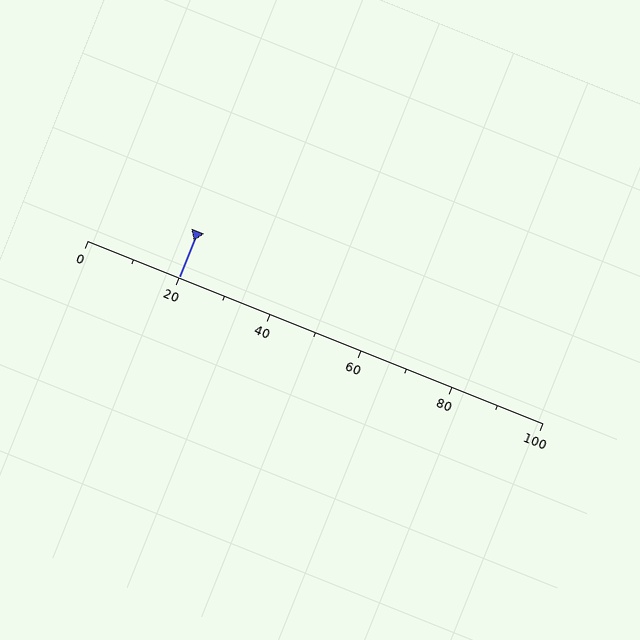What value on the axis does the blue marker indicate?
The marker indicates approximately 20.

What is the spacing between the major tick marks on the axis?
The major ticks are spaced 20 apart.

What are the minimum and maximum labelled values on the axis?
The axis runs from 0 to 100.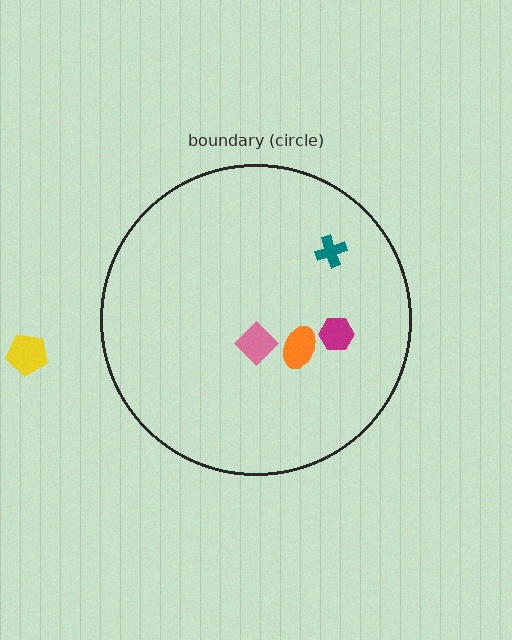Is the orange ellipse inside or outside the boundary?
Inside.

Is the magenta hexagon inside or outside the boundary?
Inside.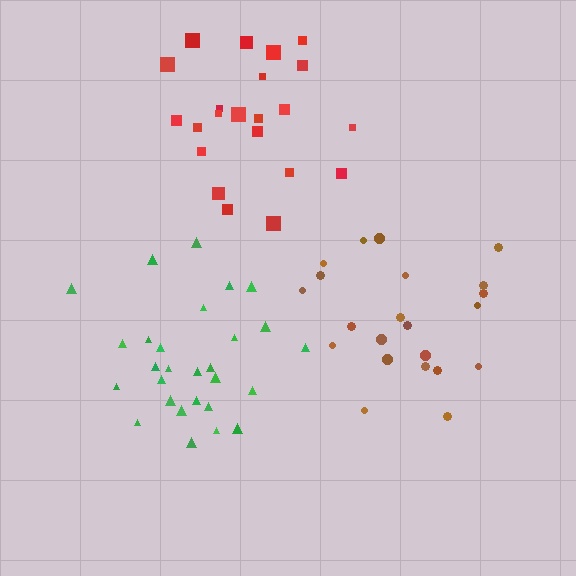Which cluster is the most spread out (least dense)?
Brown.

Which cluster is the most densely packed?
Green.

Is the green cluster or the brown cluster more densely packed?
Green.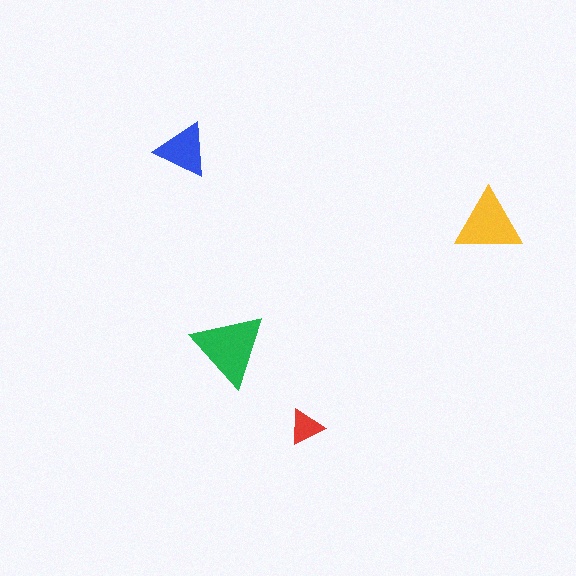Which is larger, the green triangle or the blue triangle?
The green one.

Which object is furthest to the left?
The blue triangle is leftmost.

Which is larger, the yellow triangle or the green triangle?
The green one.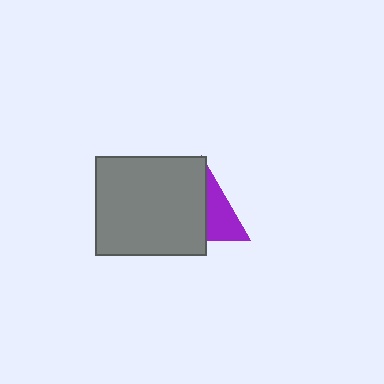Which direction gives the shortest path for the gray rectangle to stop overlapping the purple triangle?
Moving left gives the shortest separation.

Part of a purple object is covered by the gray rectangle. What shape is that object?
It is a triangle.